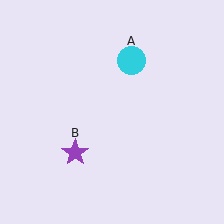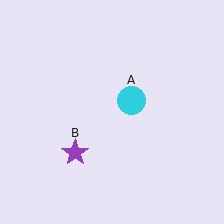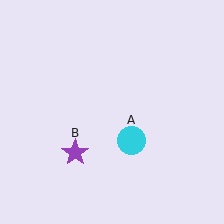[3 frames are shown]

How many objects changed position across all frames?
1 object changed position: cyan circle (object A).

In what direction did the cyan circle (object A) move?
The cyan circle (object A) moved down.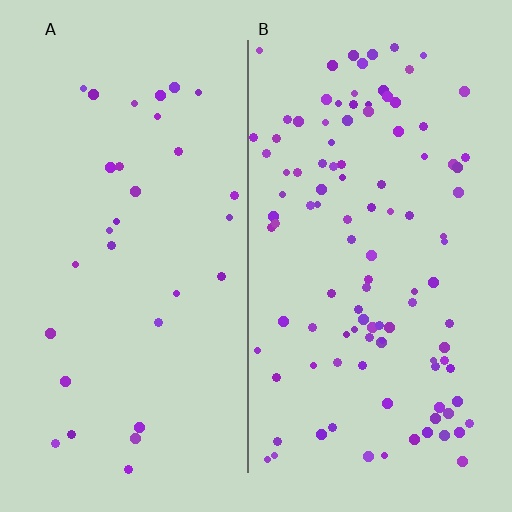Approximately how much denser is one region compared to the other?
Approximately 3.5× — region B over region A.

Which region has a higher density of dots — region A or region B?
B (the right).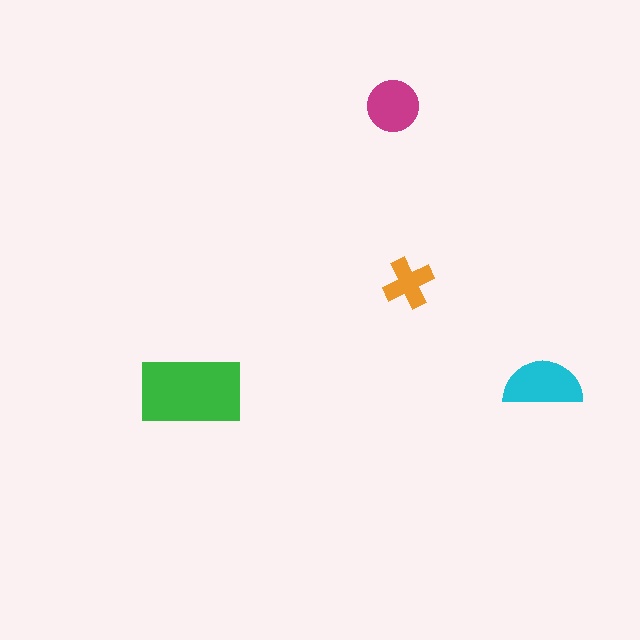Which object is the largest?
The green rectangle.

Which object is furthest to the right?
The cyan semicircle is rightmost.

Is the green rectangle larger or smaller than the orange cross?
Larger.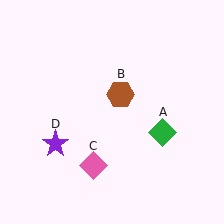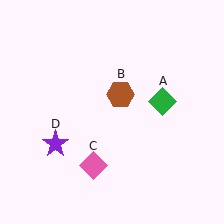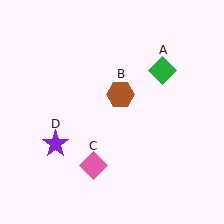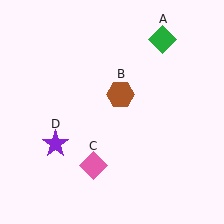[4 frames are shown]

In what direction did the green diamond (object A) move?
The green diamond (object A) moved up.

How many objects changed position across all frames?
1 object changed position: green diamond (object A).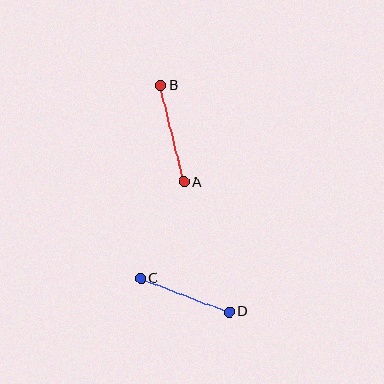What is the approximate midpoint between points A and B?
The midpoint is at approximately (172, 134) pixels.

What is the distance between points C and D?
The distance is approximately 94 pixels.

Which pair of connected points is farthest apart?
Points A and B are farthest apart.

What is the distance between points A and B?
The distance is approximately 99 pixels.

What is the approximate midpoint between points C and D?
The midpoint is at approximately (185, 295) pixels.